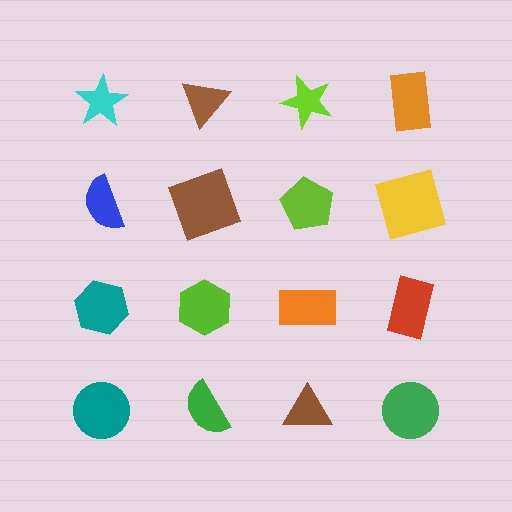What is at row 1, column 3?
A lime star.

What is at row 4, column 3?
A brown triangle.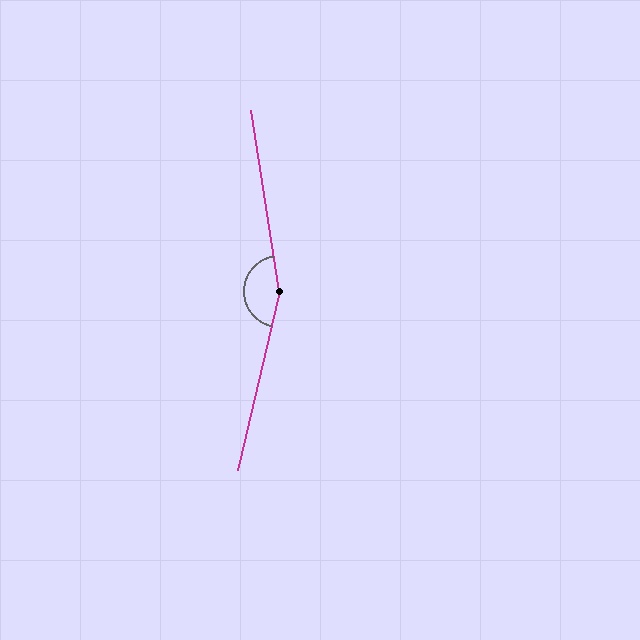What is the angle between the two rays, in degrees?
Approximately 158 degrees.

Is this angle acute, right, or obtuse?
It is obtuse.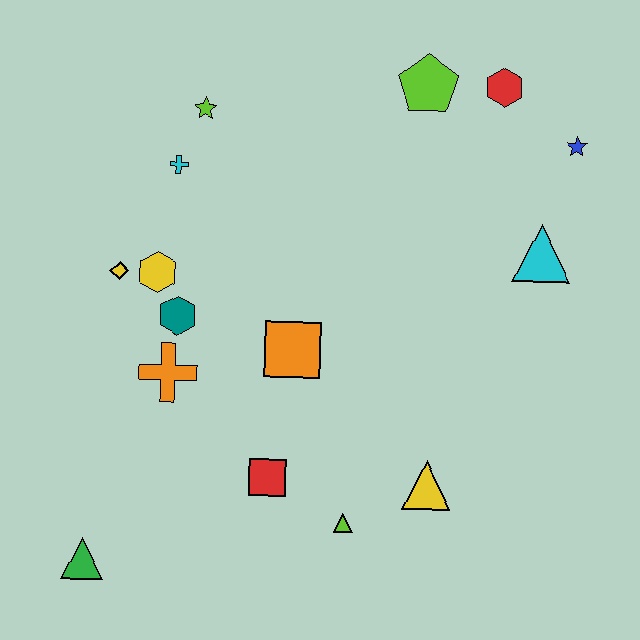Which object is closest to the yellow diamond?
The yellow hexagon is closest to the yellow diamond.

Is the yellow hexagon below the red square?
No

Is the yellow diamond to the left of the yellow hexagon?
Yes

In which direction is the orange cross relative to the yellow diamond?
The orange cross is below the yellow diamond.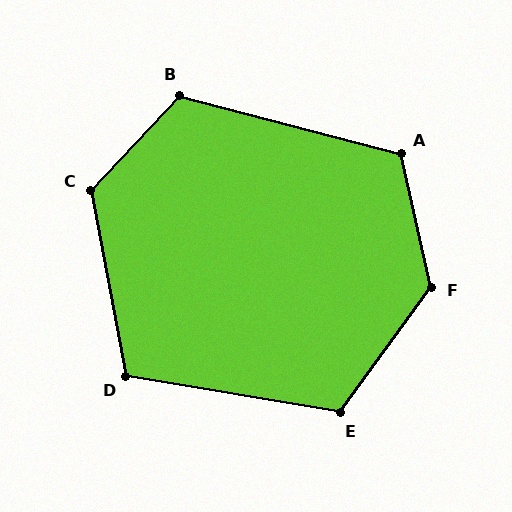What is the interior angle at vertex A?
Approximately 117 degrees (obtuse).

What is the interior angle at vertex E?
Approximately 116 degrees (obtuse).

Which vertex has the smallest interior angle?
D, at approximately 110 degrees.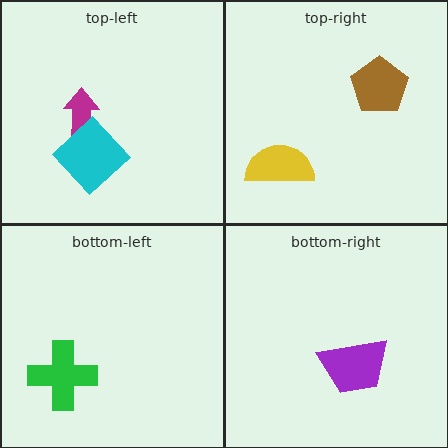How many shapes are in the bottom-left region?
1.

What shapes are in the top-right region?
The brown pentagon, the yellow semicircle.